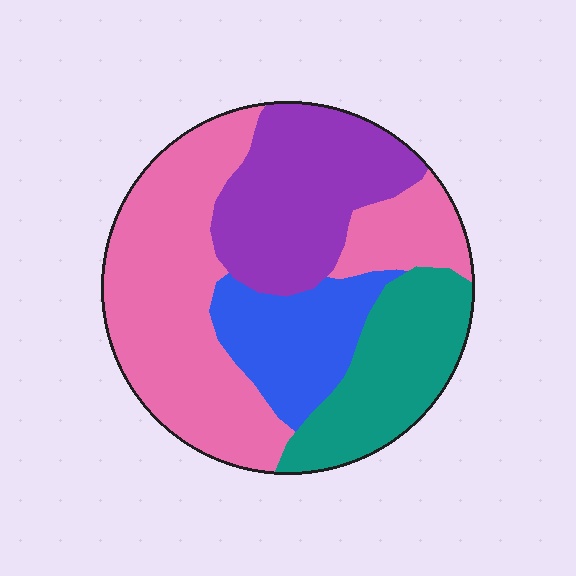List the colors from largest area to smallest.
From largest to smallest: pink, purple, teal, blue.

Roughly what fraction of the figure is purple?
Purple takes up about one quarter (1/4) of the figure.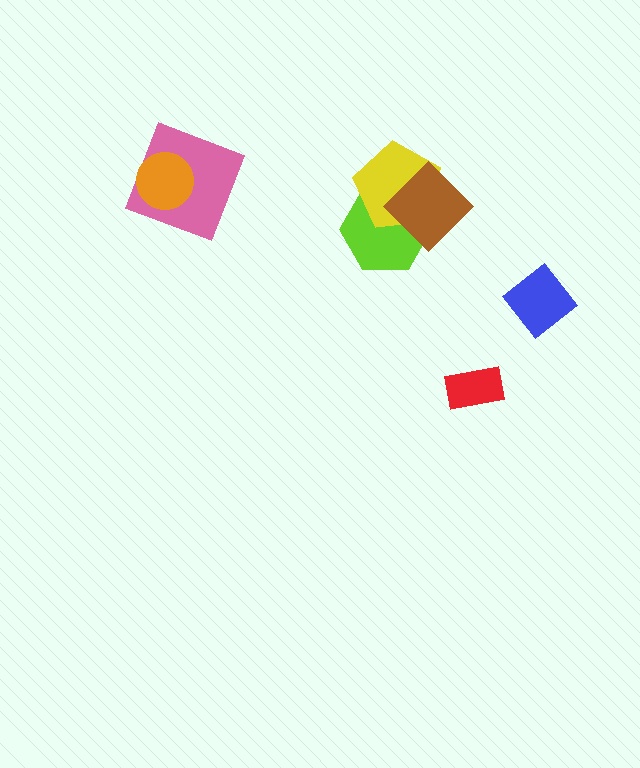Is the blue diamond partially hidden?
No, no other shape covers it.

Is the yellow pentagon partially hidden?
Yes, it is partially covered by another shape.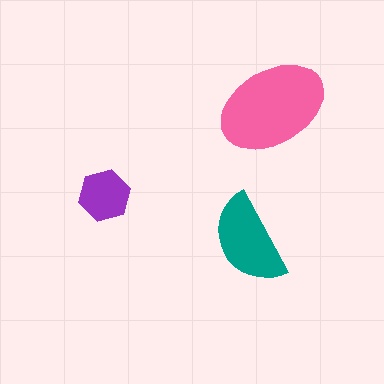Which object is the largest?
The pink ellipse.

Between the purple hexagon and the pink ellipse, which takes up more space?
The pink ellipse.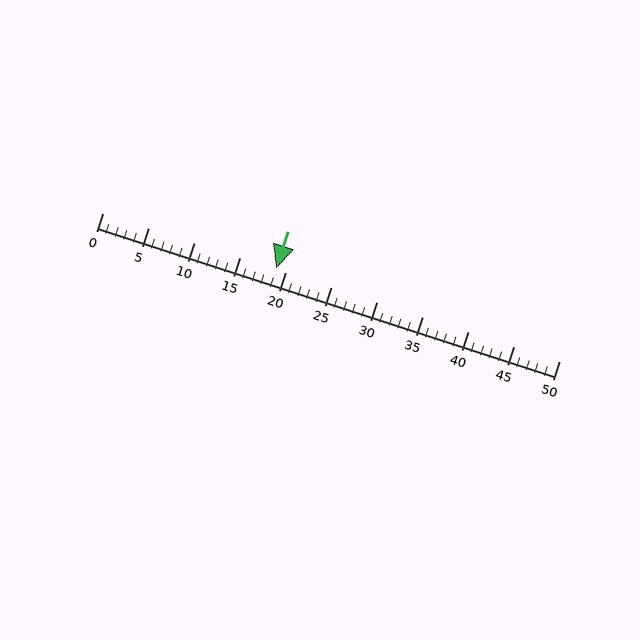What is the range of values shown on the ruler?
The ruler shows values from 0 to 50.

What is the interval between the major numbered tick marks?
The major tick marks are spaced 5 units apart.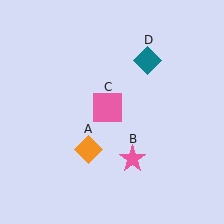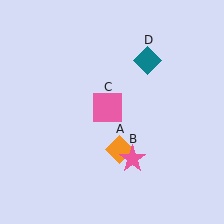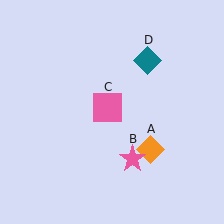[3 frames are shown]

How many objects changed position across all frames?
1 object changed position: orange diamond (object A).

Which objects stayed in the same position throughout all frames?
Pink star (object B) and pink square (object C) and teal diamond (object D) remained stationary.